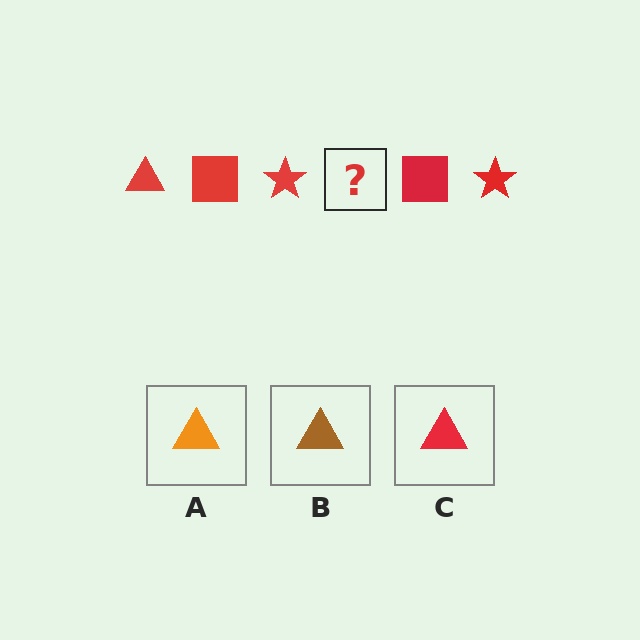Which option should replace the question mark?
Option C.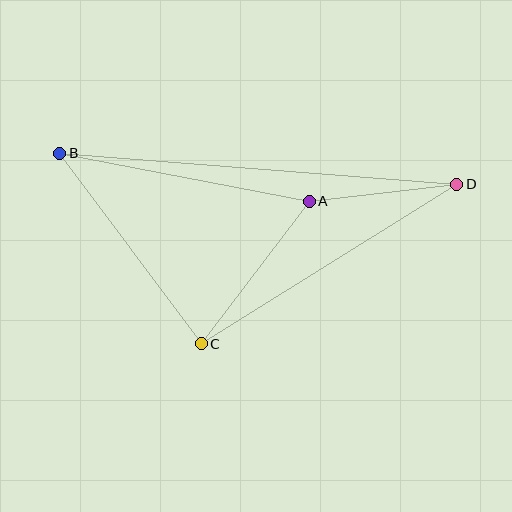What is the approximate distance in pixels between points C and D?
The distance between C and D is approximately 301 pixels.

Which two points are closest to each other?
Points A and D are closest to each other.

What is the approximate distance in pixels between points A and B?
The distance between A and B is approximately 254 pixels.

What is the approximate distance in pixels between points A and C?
The distance between A and C is approximately 179 pixels.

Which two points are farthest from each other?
Points B and D are farthest from each other.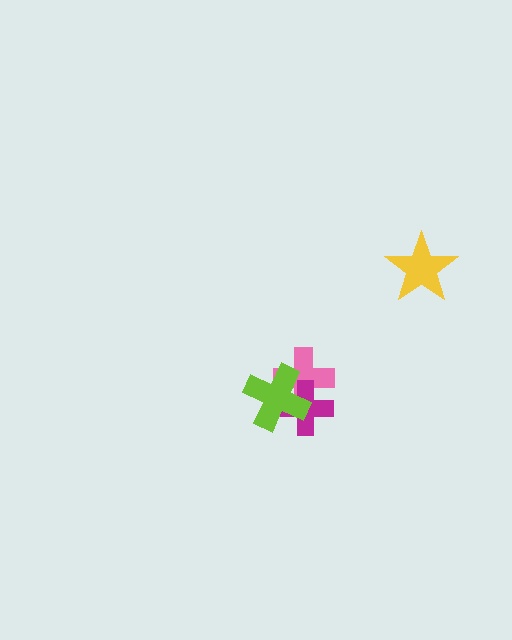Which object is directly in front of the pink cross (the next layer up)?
The magenta cross is directly in front of the pink cross.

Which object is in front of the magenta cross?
The lime cross is in front of the magenta cross.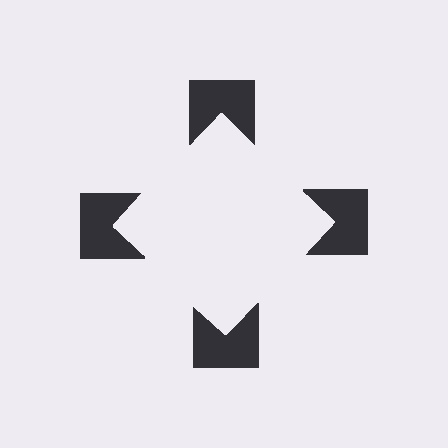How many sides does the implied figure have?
4 sides.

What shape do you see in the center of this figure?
An illusory square — its edges are inferred from the aligned wedge cuts in the notched squares, not physically drawn.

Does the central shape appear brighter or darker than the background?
It typically appears slightly brighter than the background, even though no actual brightness change is drawn.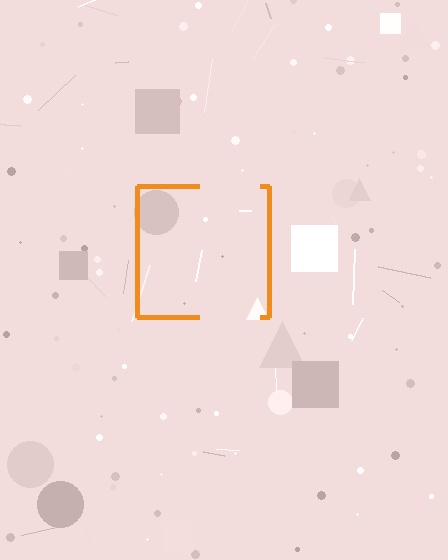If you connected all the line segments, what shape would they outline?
They would outline a square.